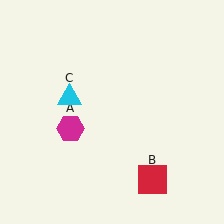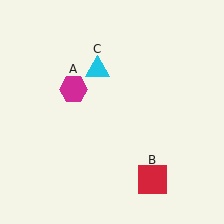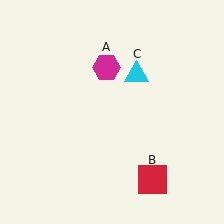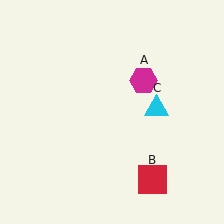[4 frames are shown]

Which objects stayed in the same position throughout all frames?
Red square (object B) remained stationary.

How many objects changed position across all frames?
2 objects changed position: magenta hexagon (object A), cyan triangle (object C).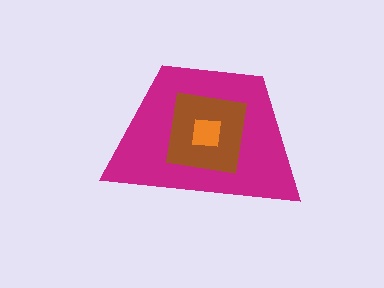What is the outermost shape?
The magenta trapezoid.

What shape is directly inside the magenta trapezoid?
The brown square.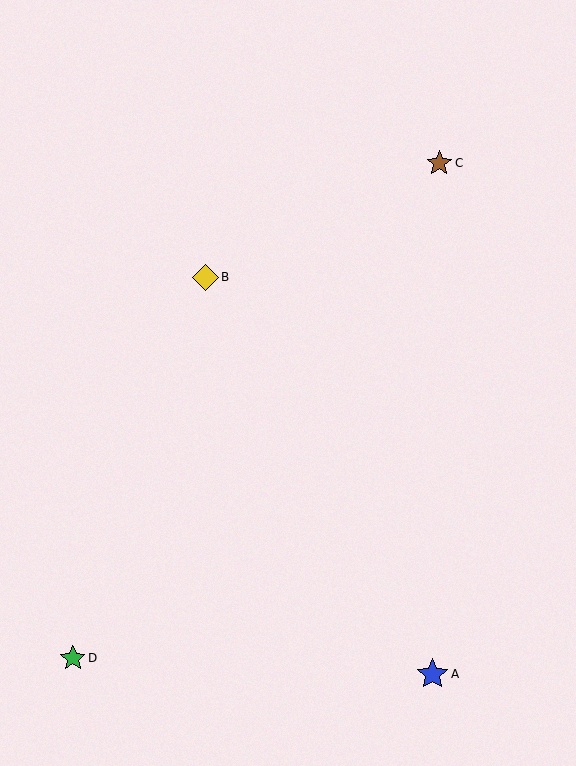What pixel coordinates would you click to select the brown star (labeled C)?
Click at (439, 163) to select the brown star C.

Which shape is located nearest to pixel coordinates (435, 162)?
The brown star (labeled C) at (439, 163) is nearest to that location.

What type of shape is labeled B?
Shape B is a yellow diamond.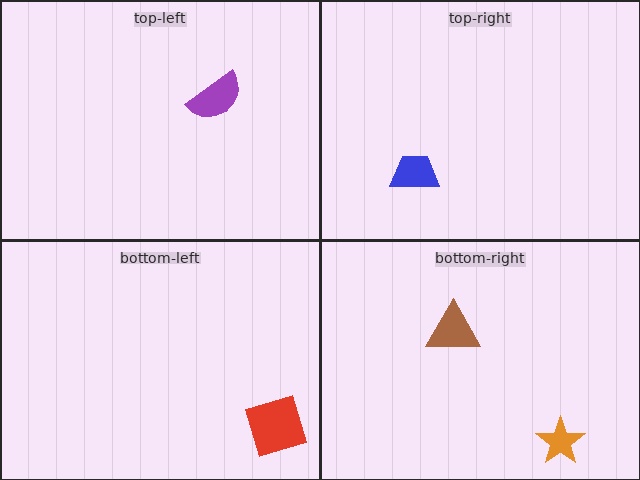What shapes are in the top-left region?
The purple semicircle.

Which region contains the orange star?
The bottom-right region.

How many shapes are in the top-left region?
1.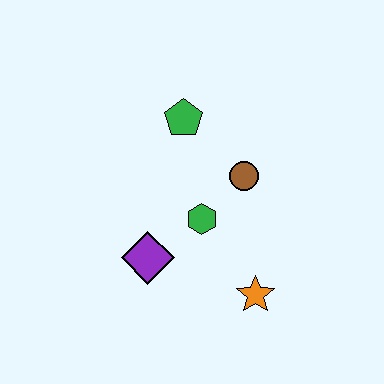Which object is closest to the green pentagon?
The brown circle is closest to the green pentagon.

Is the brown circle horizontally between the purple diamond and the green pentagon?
No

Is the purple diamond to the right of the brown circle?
No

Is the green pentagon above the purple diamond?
Yes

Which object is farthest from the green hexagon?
The green pentagon is farthest from the green hexagon.